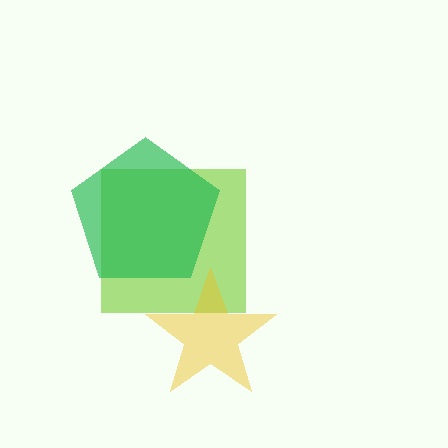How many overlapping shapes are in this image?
There are 3 overlapping shapes in the image.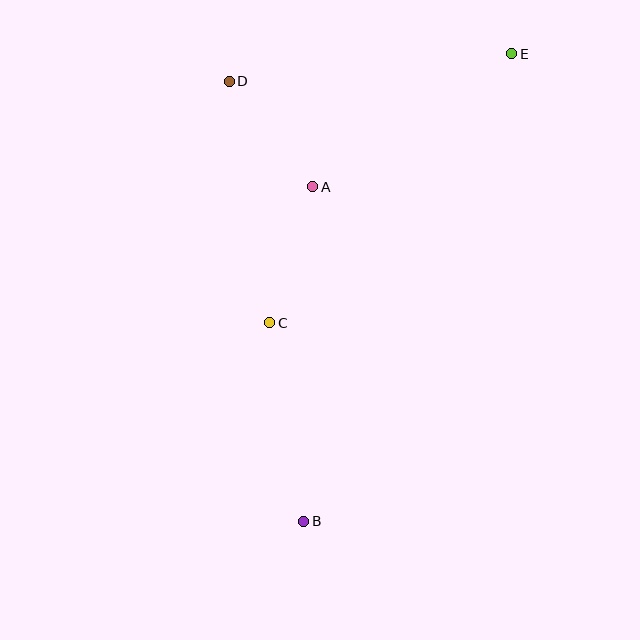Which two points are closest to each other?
Points A and D are closest to each other.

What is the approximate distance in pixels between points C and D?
The distance between C and D is approximately 245 pixels.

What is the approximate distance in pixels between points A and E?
The distance between A and E is approximately 239 pixels.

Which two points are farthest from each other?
Points B and E are farthest from each other.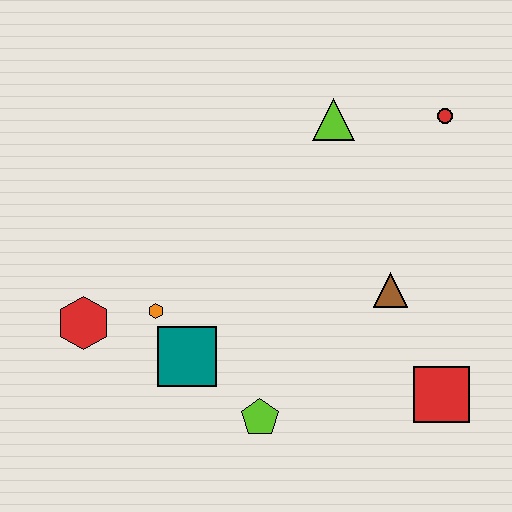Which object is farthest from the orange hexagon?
The red circle is farthest from the orange hexagon.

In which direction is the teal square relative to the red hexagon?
The teal square is to the right of the red hexagon.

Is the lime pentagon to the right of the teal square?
Yes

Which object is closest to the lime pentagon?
The teal square is closest to the lime pentagon.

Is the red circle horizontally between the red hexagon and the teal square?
No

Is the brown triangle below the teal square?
No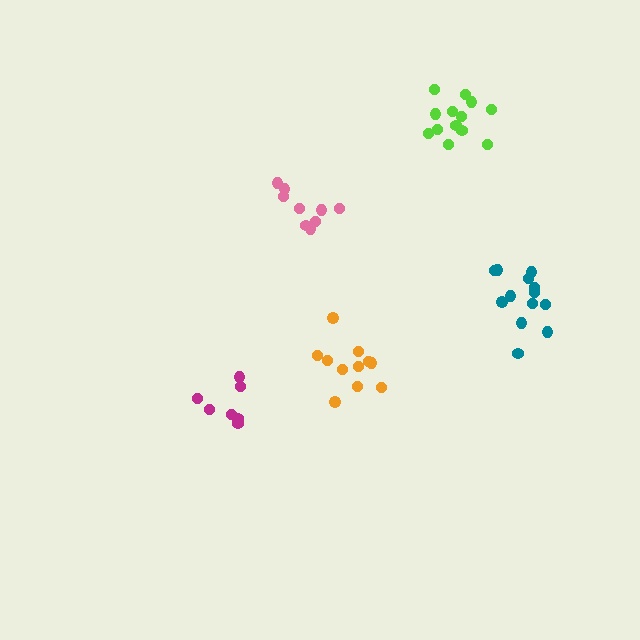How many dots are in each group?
Group 1: 13 dots, Group 2: 7 dots, Group 3: 9 dots, Group 4: 13 dots, Group 5: 11 dots (53 total).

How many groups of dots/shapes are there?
There are 5 groups.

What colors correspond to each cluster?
The clusters are colored: teal, magenta, pink, lime, orange.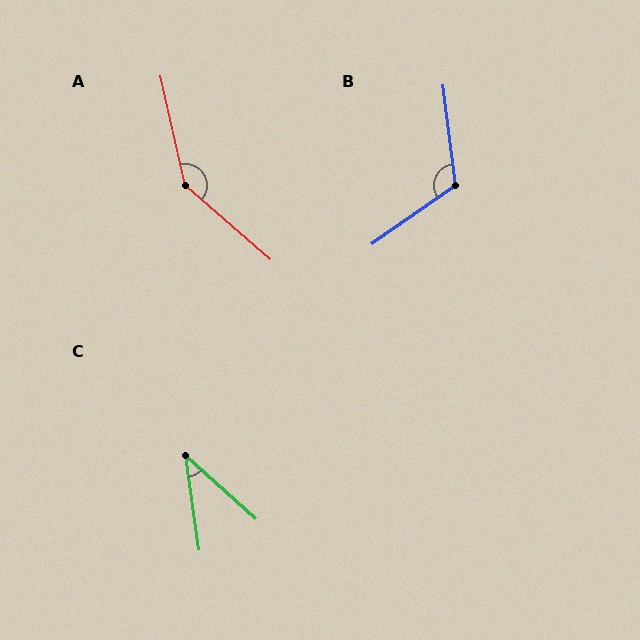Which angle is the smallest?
C, at approximately 40 degrees.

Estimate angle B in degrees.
Approximately 118 degrees.